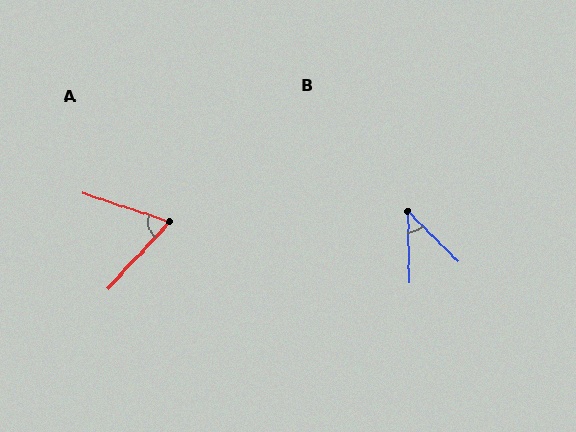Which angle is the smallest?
B, at approximately 44 degrees.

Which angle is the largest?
A, at approximately 66 degrees.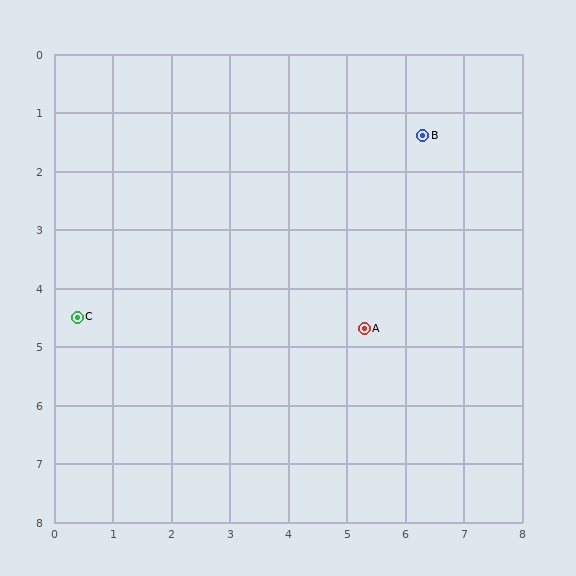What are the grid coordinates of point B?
Point B is at approximately (6.3, 1.4).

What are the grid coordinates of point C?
Point C is at approximately (0.4, 4.5).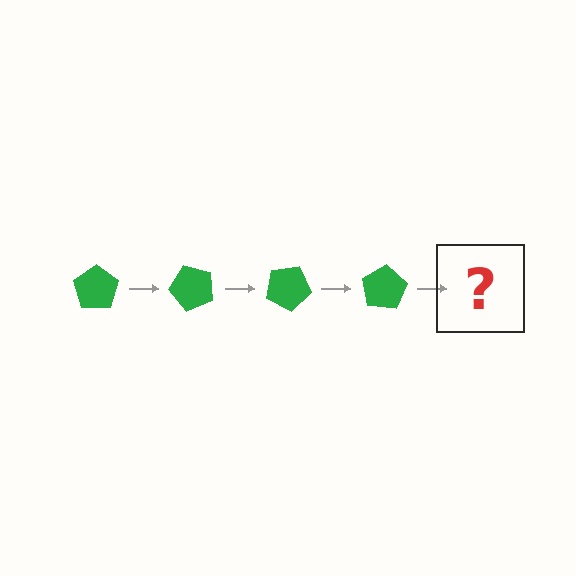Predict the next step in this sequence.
The next step is a green pentagon rotated 200 degrees.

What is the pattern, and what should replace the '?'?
The pattern is that the pentagon rotates 50 degrees each step. The '?' should be a green pentagon rotated 200 degrees.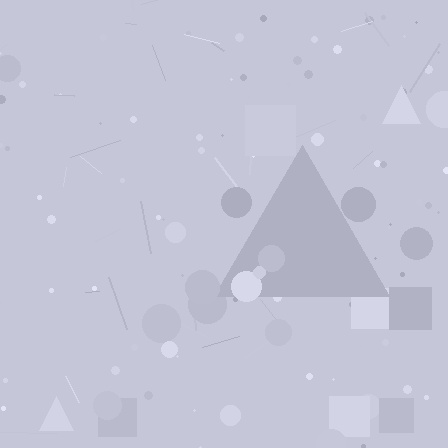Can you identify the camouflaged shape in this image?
The camouflaged shape is a triangle.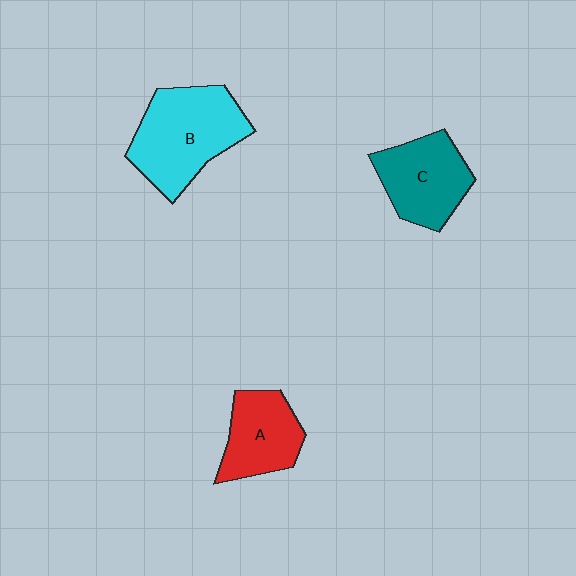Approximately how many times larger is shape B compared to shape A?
Approximately 1.5 times.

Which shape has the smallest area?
Shape A (red).